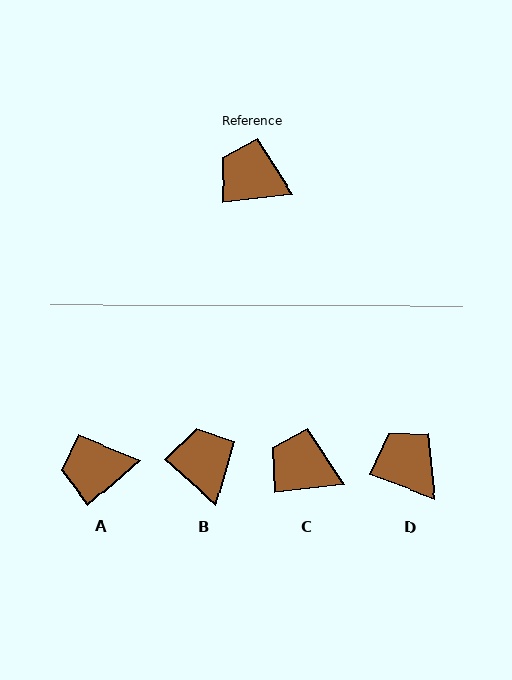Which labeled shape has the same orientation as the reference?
C.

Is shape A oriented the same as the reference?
No, it is off by about 35 degrees.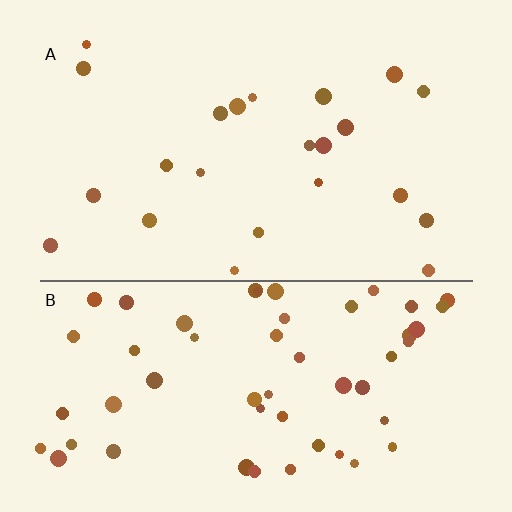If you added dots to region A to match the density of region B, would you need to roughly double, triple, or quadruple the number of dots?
Approximately double.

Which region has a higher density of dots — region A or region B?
B (the bottom).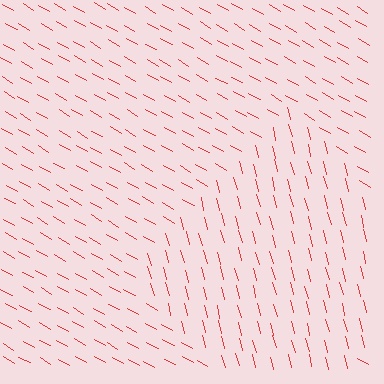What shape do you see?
I see a diamond.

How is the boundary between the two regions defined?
The boundary is defined purely by a change in line orientation (approximately 45 degrees difference). All lines are the same color and thickness.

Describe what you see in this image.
The image is filled with small red line segments. A diamond region in the image has lines oriented differently from the surrounding lines, creating a visible texture boundary.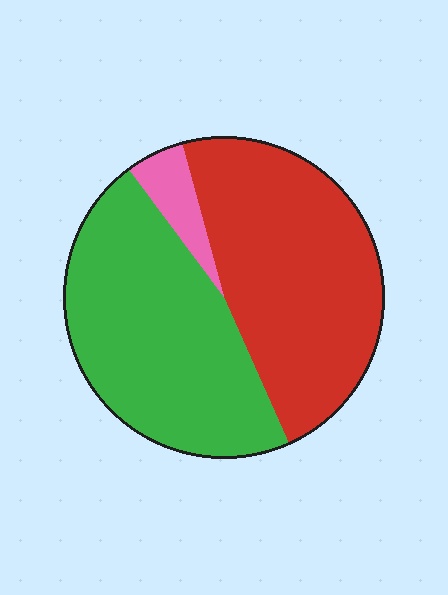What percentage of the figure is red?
Red covers roughly 45% of the figure.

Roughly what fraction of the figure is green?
Green covers 47% of the figure.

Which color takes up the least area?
Pink, at roughly 5%.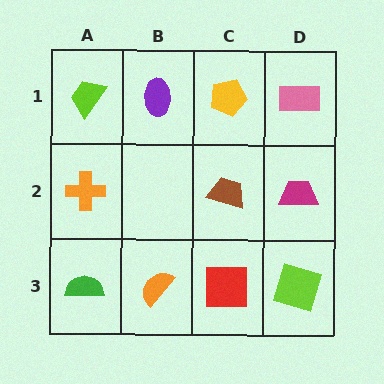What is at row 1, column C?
A yellow pentagon.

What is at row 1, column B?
A purple ellipse.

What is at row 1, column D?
A pink rectangle.